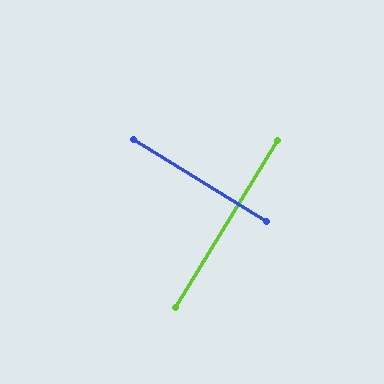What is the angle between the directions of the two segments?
Approximately 90 degrees.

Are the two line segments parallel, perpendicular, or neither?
Perpendicular — they meet at approximately 90°.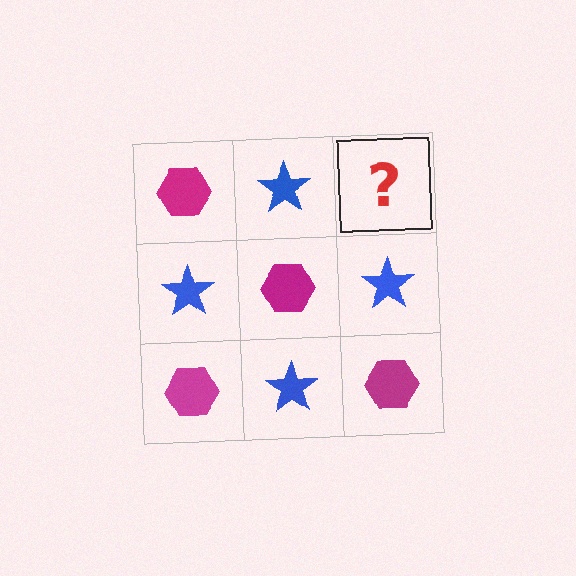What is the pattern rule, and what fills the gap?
The rule is that it alternates magenta hexagon and blue star in a checkerboard pattern. The gap should be filled with a magenta hexagon.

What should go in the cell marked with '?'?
The missing cell should contain a magenta hexagon.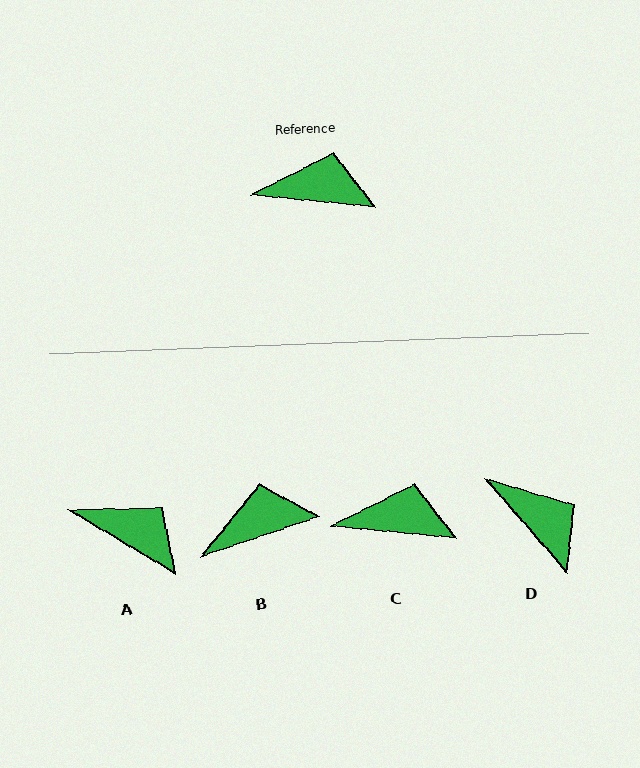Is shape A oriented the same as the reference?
No, it is off by about 25 degrees.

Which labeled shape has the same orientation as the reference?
C.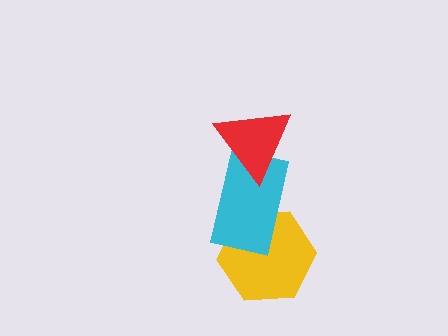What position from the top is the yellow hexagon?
The yellow hexagon is 3rd from the top.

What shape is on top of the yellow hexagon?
The cyan rectangle is on top of the yellow hexagon.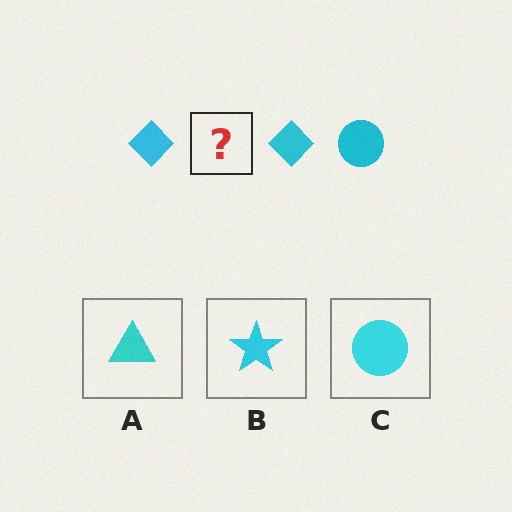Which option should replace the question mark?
Option C.